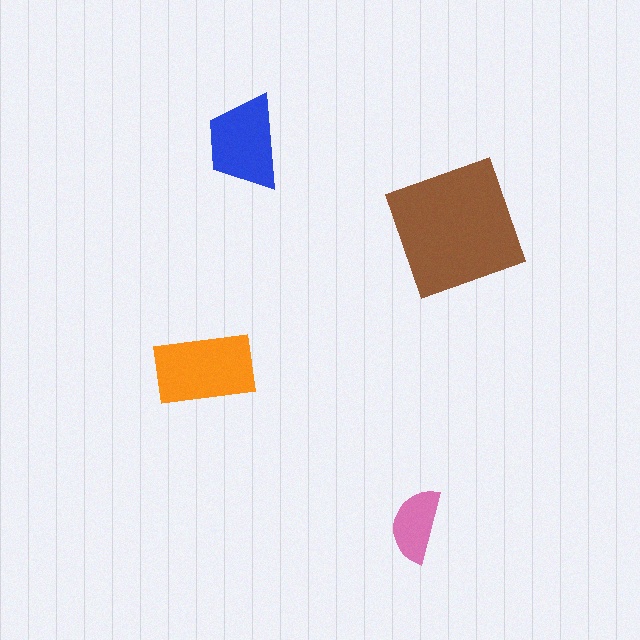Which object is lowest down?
The pink semicircle is bottommost.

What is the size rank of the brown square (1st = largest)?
1st.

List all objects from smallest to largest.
The pink semicircle, the blue trapezoid, the orange rectangle, the brown square.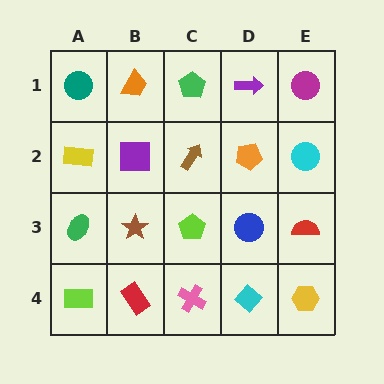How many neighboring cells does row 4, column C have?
3.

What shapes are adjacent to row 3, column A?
A yellow rectangle (row 2, column A), a lime rectangle (row 4, column A), a brown star (row 3, column B).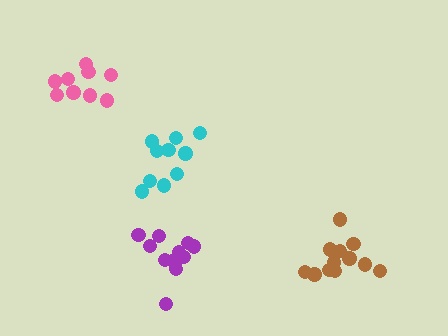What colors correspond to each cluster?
The clusters are colored: cyan, brown, pink, purple.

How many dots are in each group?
Group 1: 10 dots, Group 2: 12 dots, Group 3: 9 dots, Group 4: 12 dots (43 total).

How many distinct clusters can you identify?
There are 4 distinct clusters.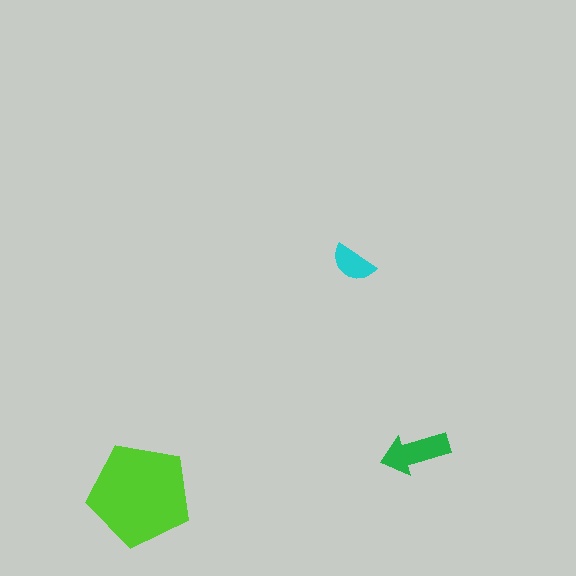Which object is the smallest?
The cyan semicircle.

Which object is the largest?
The lime pentagon.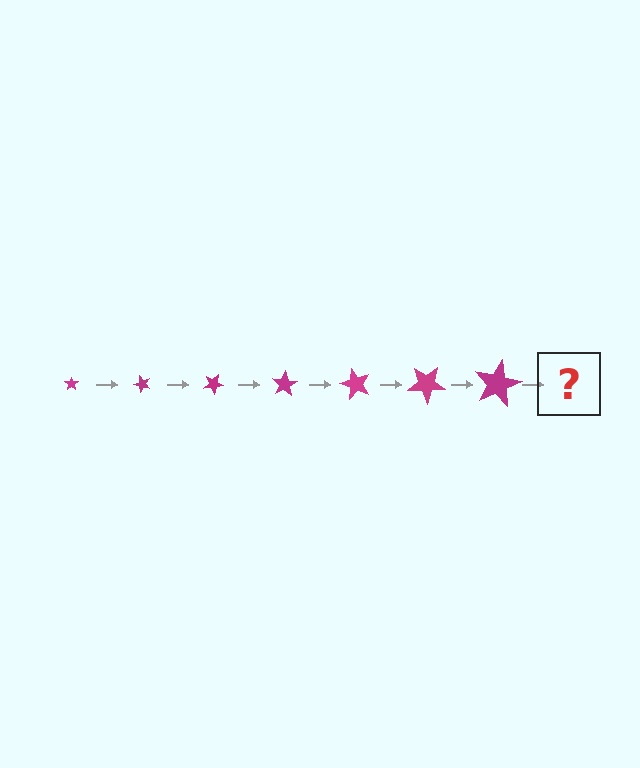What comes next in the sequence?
The next element should be a star, larger than the previous one and rotated 350 degrees from the start.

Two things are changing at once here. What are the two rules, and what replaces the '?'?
The two rules are that the star grows larger each step and it rotates 50 degrees each step. The '?' should be a star, larger than the previous one and rotated 350 degrees from the start.